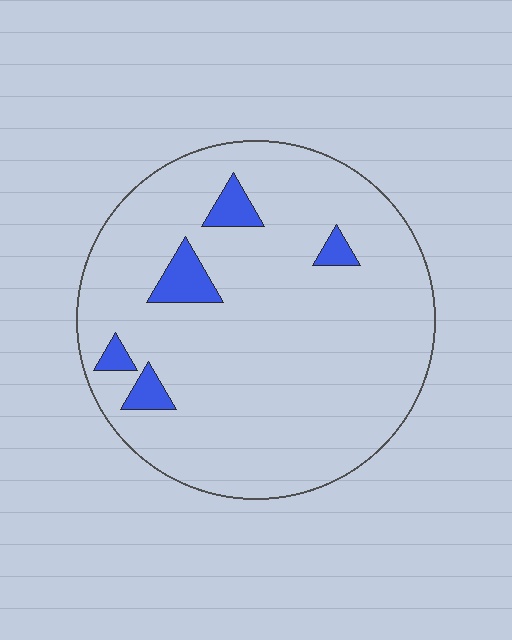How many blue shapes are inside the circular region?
5.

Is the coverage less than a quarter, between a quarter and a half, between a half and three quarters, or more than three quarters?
Less than a quarter.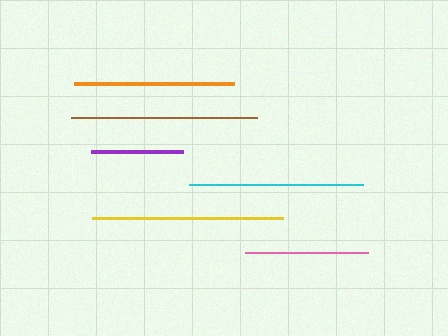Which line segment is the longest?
The yellow line is the longest at approximately 191 pixels.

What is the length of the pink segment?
The pink segment is approximately 123 pixels long.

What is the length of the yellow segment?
The yellow segment is approximately 191 pixels long.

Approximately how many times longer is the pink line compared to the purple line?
The pink line is approximately 1.3 times the length of the purple line.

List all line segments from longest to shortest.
From longest to shortest: yellow, brown, cyan, orange, pink, purple.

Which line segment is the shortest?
The purple line is the shortest at approximately 92 pixels.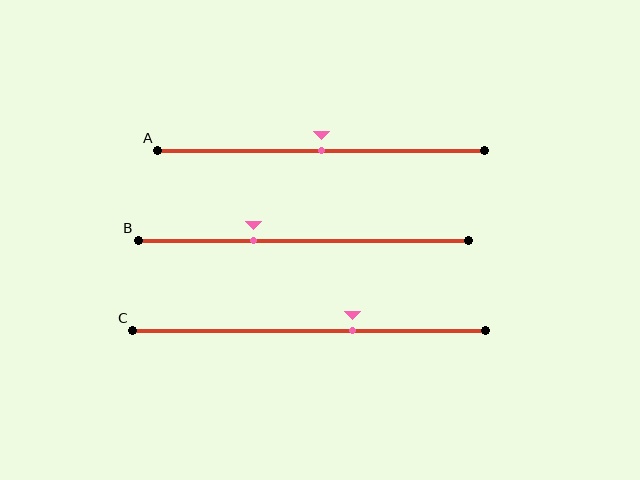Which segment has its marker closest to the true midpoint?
Segment A has its marker closest to the true midpoint.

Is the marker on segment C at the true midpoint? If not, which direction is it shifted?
No, the marker on segment C is shifted to the right by about 12% of the segment length.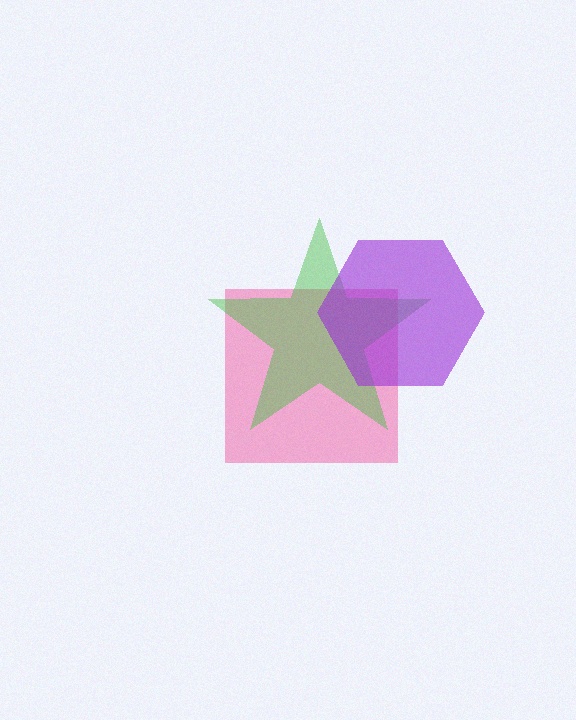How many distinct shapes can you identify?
There are 3 distinct shapes: a pink square, a green star, a purple hexagon.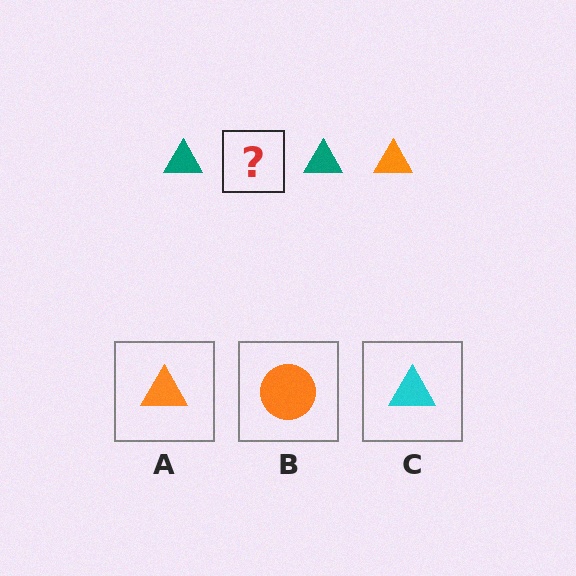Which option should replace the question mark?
Option A.